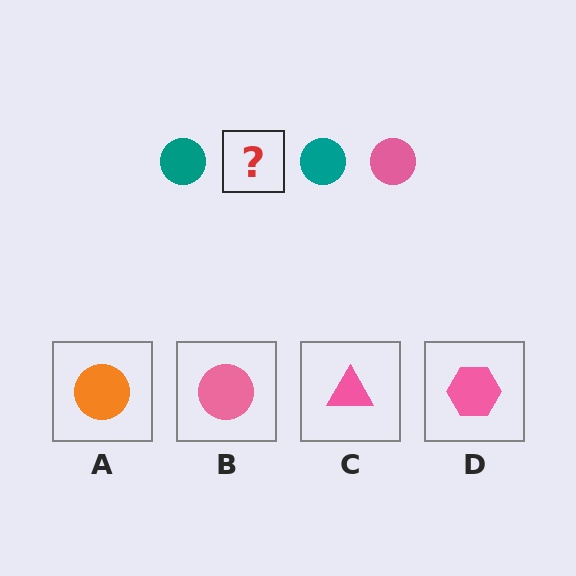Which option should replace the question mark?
Option B.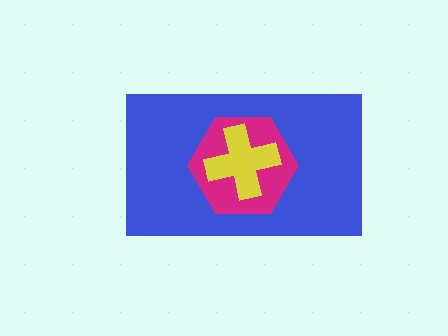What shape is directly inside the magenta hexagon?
The yellow cross.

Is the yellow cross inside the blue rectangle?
Yes.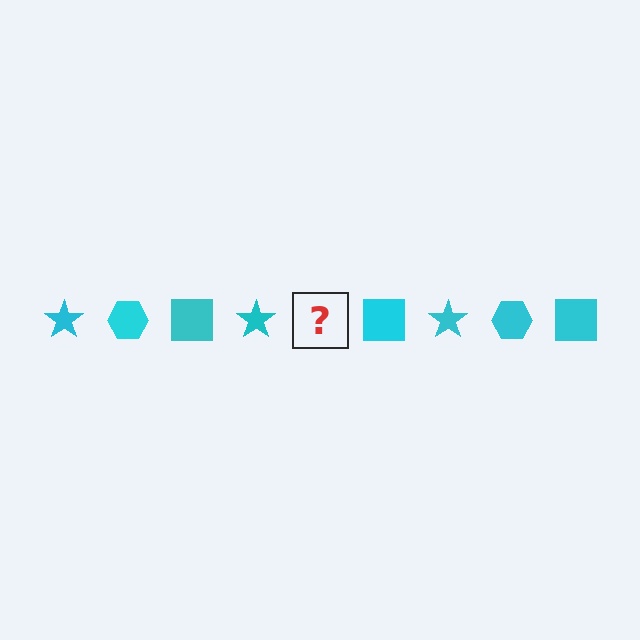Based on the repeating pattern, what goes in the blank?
The blank should be a cyan hexagon.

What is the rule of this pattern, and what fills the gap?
The rule is that the pattern cycles through star, hexagon, square shapes in cyan. The gap should be filled with a cyan hexagon.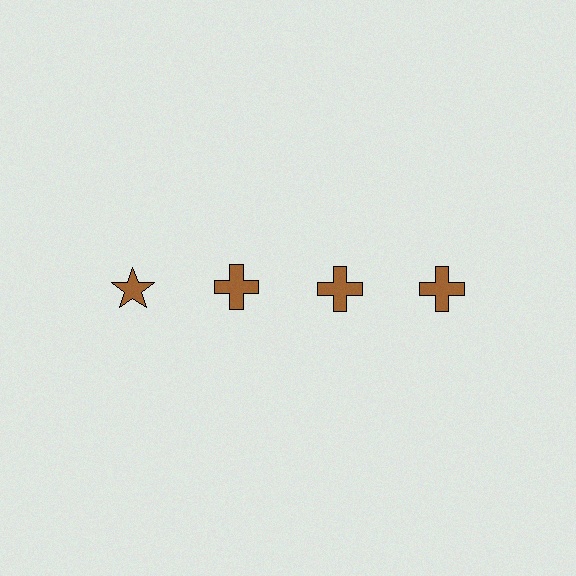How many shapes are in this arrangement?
There are 4 shapes arranged in a grid pattern.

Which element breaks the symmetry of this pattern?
The brown star in the top row, leftmost column breaks the symmetry. All other shapes are brown crosses.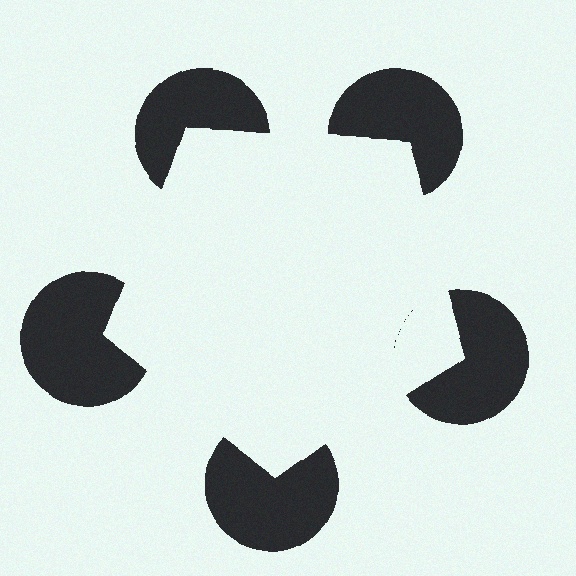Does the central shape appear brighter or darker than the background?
It typically appears slightly brighter than the background, even though no actual brightness change is drawn.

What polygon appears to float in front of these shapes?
An illusory pentagon — its edges are inferred from the aligned wedge cuts in the pac-man discs, not physically drawn.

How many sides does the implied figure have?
5 sides.